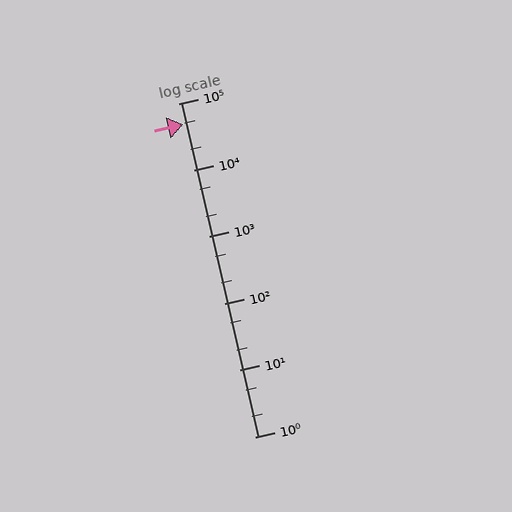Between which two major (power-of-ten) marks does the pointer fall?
The pointer is between 10000 and 100000.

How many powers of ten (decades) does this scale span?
The scale spans 5 decades, from 1 to 100000.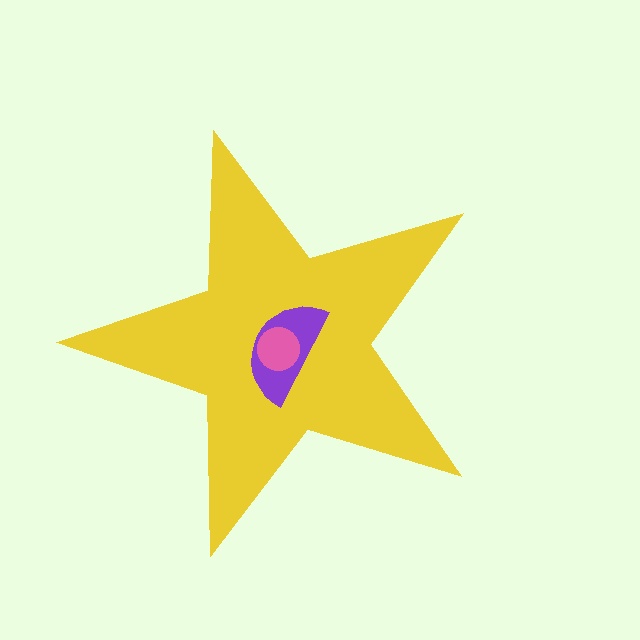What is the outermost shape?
The yellow star.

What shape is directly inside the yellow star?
The purple semicircle.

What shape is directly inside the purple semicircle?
The pink circle.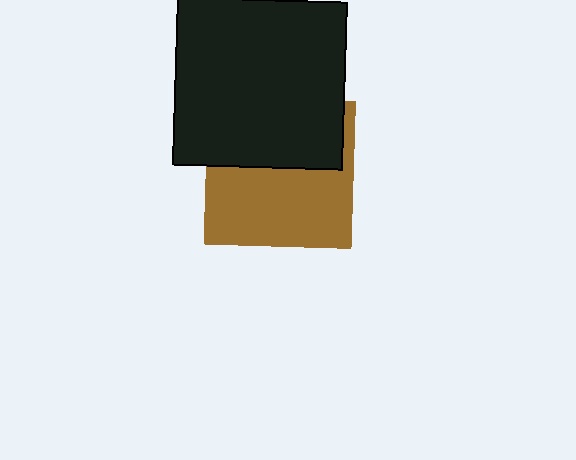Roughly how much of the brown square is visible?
About half of it is visible (roughly 56%).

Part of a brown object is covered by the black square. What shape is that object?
It is a square.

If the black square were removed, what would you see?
You would see the complete brown square.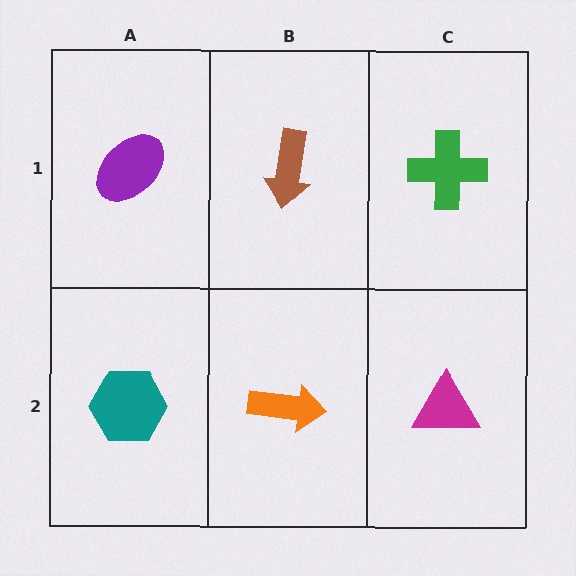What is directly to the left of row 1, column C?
A brown arrow.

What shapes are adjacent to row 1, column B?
An orange arrow (row 2, column B), a purple ellipse (row 1, column A), a green cross (row 1, column C).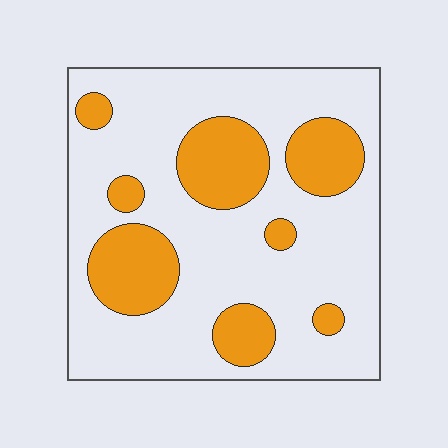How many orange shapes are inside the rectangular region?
8.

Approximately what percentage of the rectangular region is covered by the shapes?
Approximately 25%.